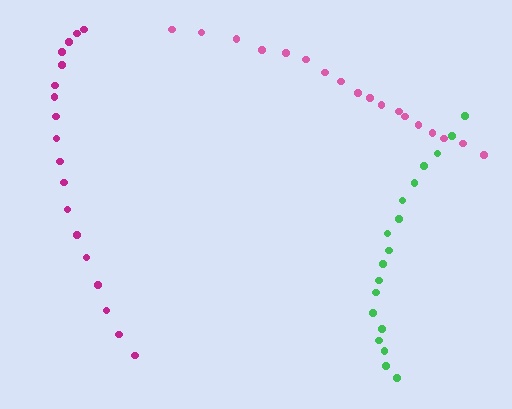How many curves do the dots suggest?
There are 3 distinct paths.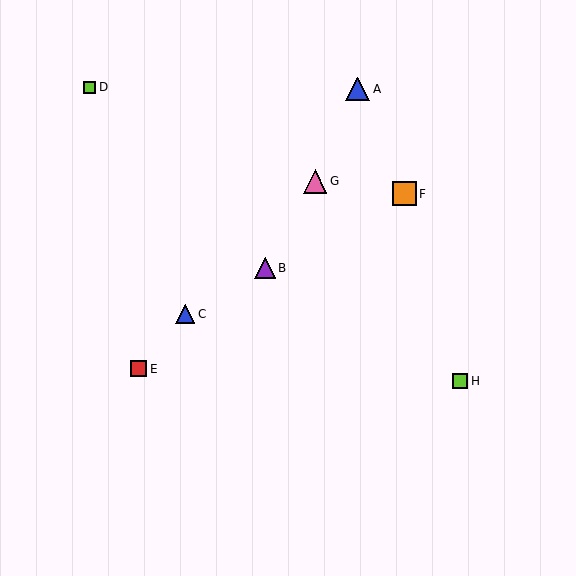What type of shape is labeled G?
Shape G is a pink triangle.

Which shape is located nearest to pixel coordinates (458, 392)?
The lime square (labeled H) at (460, 381) is nearest to that location.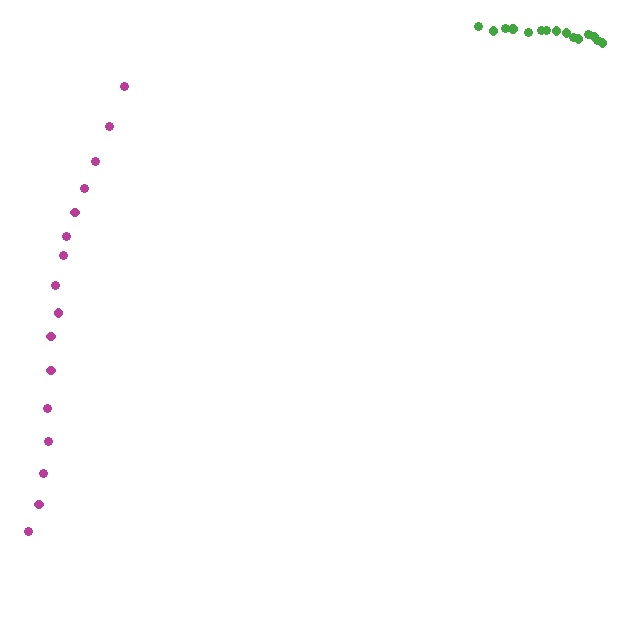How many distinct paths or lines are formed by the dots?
There are 2 distinct paths.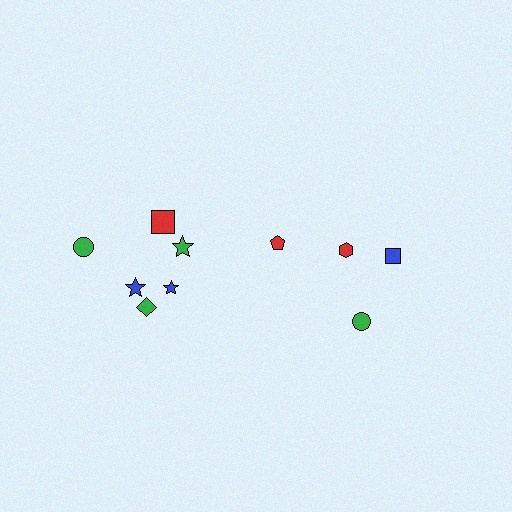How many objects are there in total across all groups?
There are 10 objects.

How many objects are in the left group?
There are 6 objects.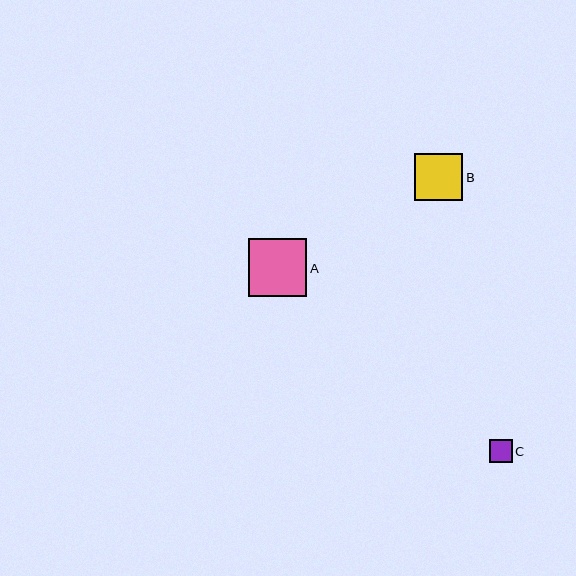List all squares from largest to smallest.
From largest to smallest: A, B, C.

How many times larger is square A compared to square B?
Square A is approximately 1.2 times the size of square B.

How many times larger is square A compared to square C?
Square A is approximately 2.5 times the size of square C.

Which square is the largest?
Square A is the largest with a size of approximately 59 pixels.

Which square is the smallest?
Square C is the smallest with a size of approximately 23 pixels.